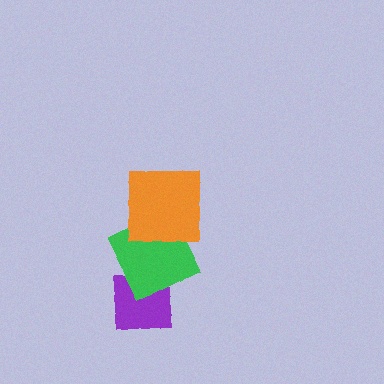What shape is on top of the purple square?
The green square is on top of the purple square.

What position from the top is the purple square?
The purple square is 3rd from the top.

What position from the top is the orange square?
The orange square is 1st from the top.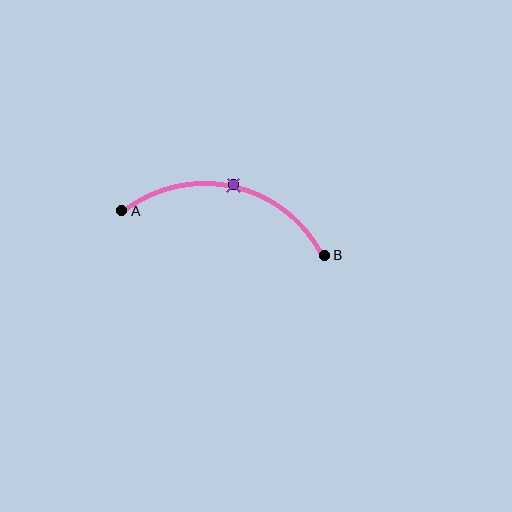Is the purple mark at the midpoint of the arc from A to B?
Yes. The purple mark lies on the arc at equal arc-length from both A and B — it is the arc midpoint.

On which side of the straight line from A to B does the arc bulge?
The arc bulges above the straight line connecting A and B.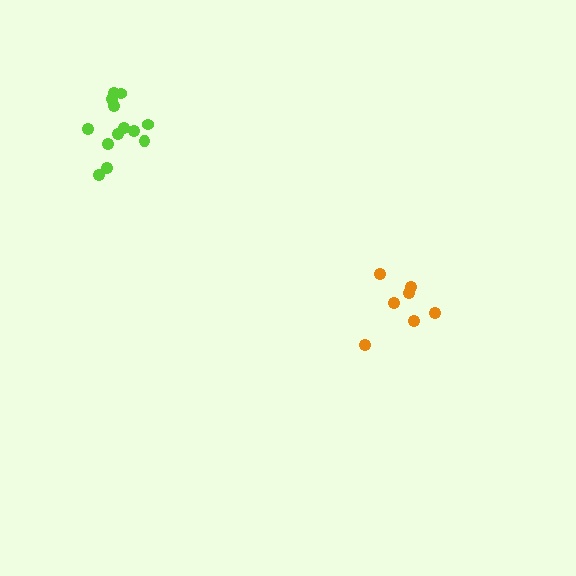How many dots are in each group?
Group 1: 13 dots, Group 2: 7 dots (20 total).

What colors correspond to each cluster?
The clusters are colored: lime, orange.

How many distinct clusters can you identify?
There are 2 distinct clusters.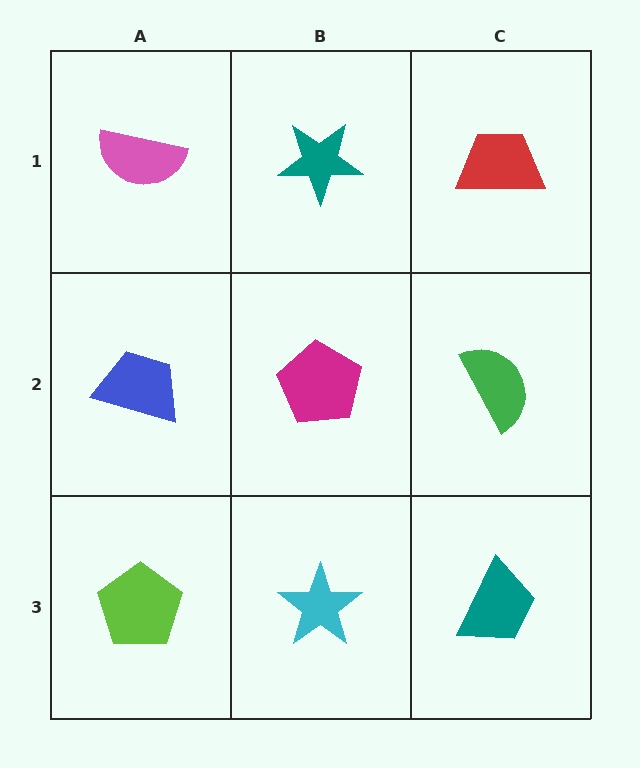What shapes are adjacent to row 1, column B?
A magenta pentagon (row 2, column B), a pink semicircle (row 1, column A), a red trapezoid (row 1, column C).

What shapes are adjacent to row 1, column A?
A blue trapezoid (row 2, column A), a teal star (row 1, column B).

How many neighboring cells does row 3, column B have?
3.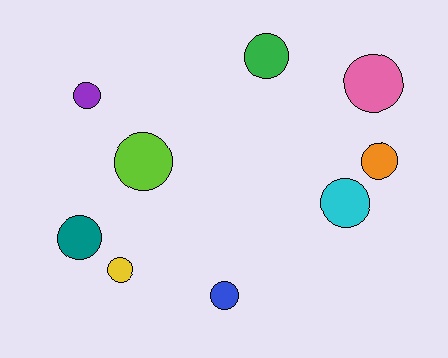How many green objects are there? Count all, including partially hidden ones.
There is 1 green object.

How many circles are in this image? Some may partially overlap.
There are 9 circles.